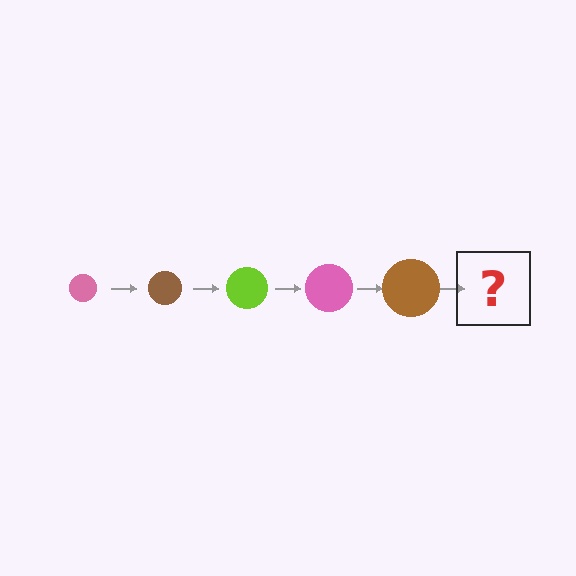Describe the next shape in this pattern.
It should be a lime circle, larger than the previous one.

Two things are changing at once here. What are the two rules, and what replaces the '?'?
The two rules are that the circle grows larger each step and the color cycles through pink, brown, and lime. The '?' should be a lime circle, larger than the previous one.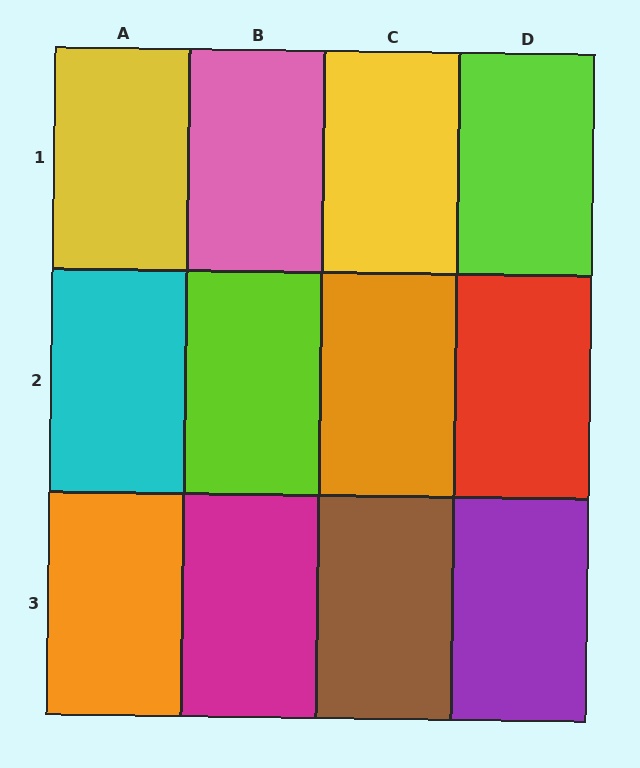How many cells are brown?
1 cell is brown.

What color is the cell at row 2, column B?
Lime.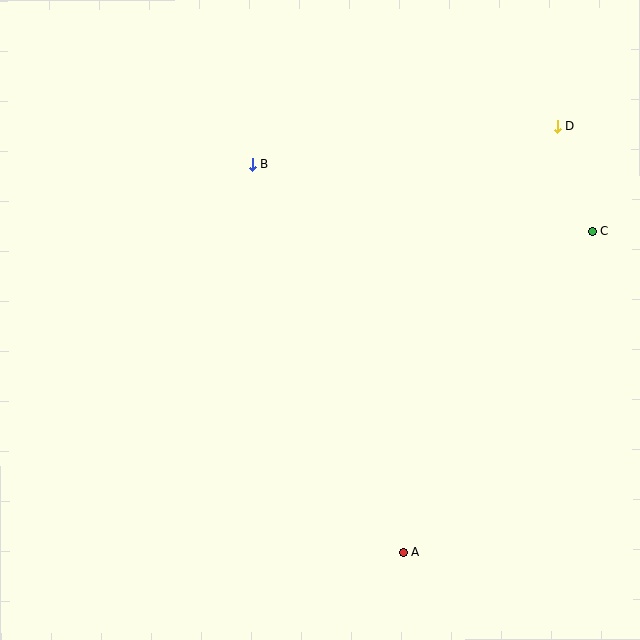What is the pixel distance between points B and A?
The distance between B and A is 416 pixels.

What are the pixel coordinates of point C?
Point C is at (592, 231).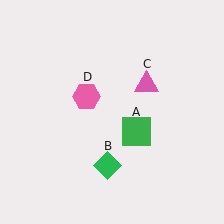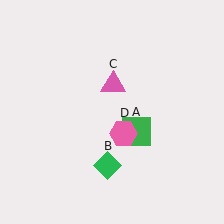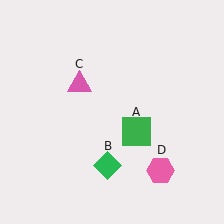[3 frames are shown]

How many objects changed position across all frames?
2 objects changed position: pink triangle (object C), pink hexagon (object D).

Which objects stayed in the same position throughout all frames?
Green square (object A) and green diamond (object B) remained stationary.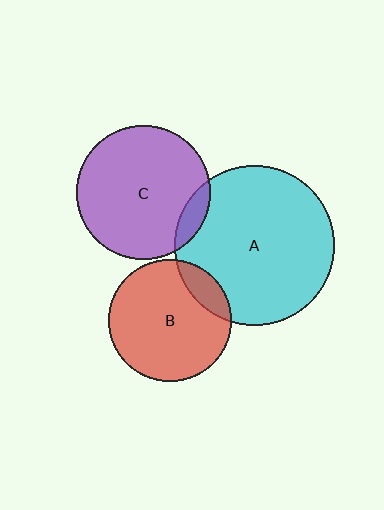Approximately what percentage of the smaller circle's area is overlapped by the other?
Approximately 10%.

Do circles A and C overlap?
Yes.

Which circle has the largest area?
Circle A (cyan).